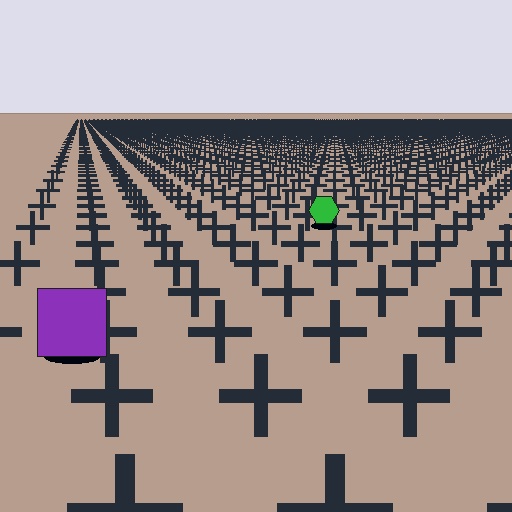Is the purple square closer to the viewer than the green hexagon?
Yes. The purple square is closer — you can tell from the texture gradient: the ground texture is coarser near it.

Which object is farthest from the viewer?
The green hexagon is farthest from the viewer. It appears smaller and the ground texture around it is denser.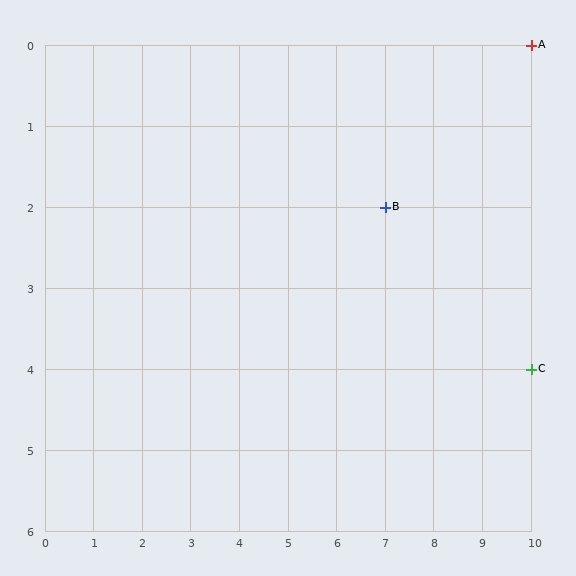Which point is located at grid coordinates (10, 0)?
Point A is at (10, 0).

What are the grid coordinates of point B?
Point B is at grid coordinates (7, 2).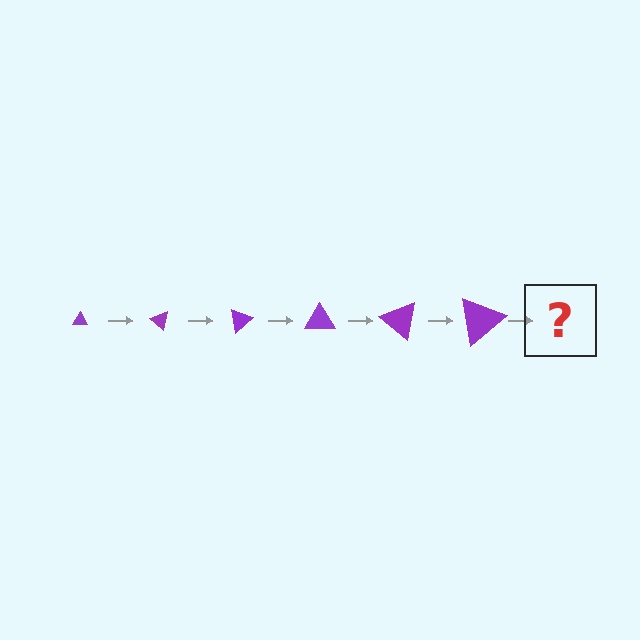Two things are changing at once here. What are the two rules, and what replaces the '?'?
The two rules are that the triangle grows larger each step and it rotates 40 degrees each step. The '?' should be a triangle, larger than the previous one and rotated 240 degrees from the start.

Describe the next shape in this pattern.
It should be a triangle, larger than the previous one and rotated 240 degrees from the start.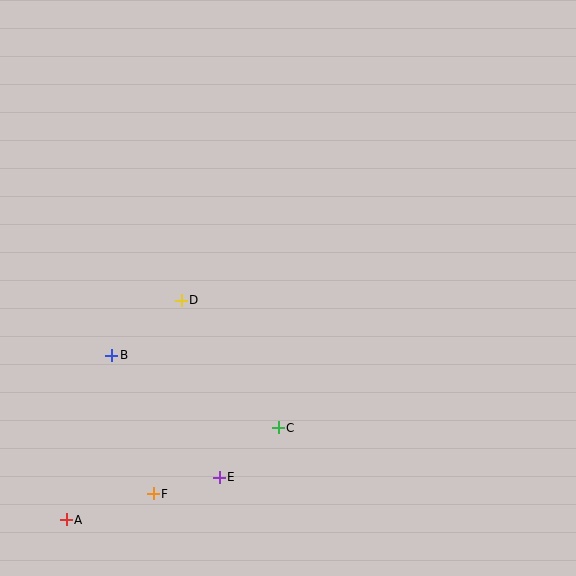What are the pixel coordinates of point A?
Point A is at (66, 520).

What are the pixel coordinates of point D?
Point D is at (181, 300).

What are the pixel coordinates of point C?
Point C is at (278, 428).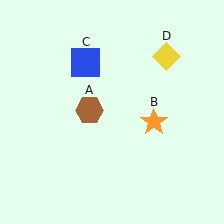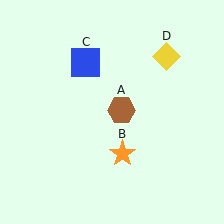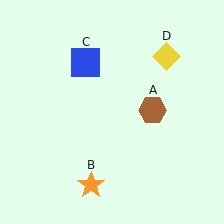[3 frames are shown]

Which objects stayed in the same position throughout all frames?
Blue square (object C) and yellow diamond (object D) remained stationary.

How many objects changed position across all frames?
2 objects changed position: brown hexagon (object A), orange star (object B).